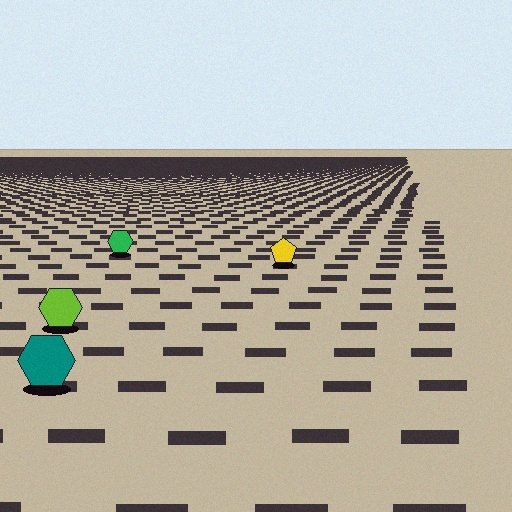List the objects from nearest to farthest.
From nearest to farthest: the teal hexagon, the lime hexagon, the yellow pentagon, the green hexagon.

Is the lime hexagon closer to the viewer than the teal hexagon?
No. The teal hexagon is closer — you can tell from the texture gradient: the ground texture is coarser near it.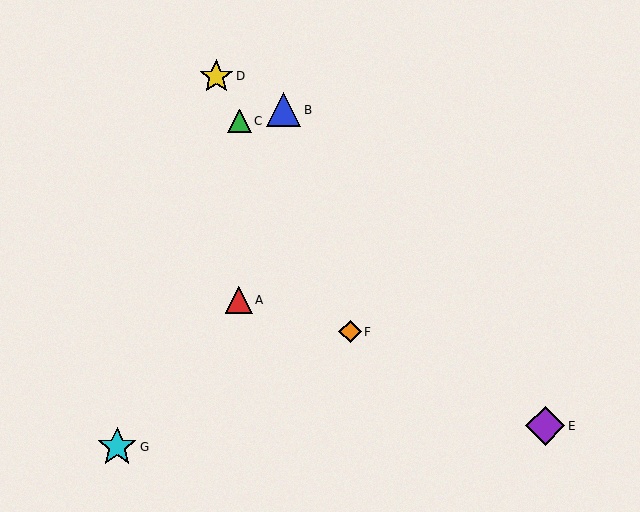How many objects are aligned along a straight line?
3 objects (C, D, F) are aligned along a straight line.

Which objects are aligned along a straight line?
Objects C, D, F are aligned along a straight line.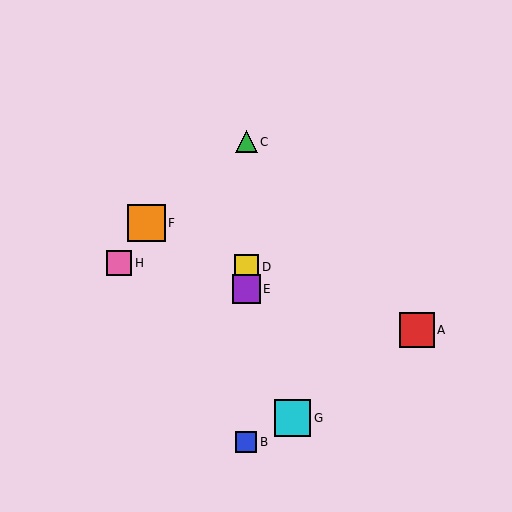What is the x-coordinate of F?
Object F is at x≈147.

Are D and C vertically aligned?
Yes, both are at x≈246.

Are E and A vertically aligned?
No, E is at x≈246 and A is at x≈417.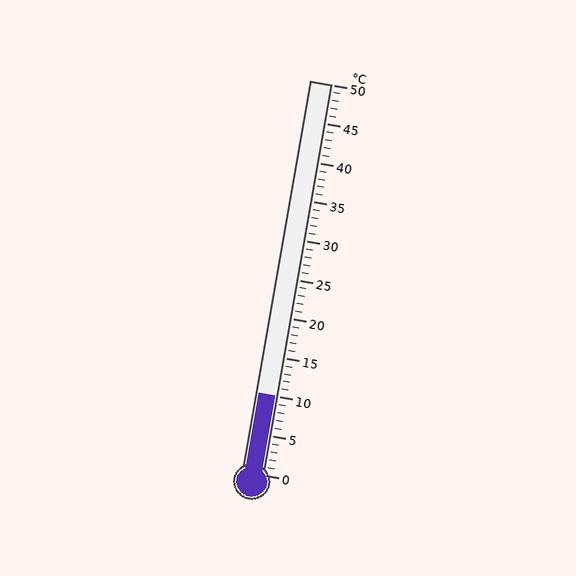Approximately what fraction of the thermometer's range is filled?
The thermometer is filled to approximately 20% of its range.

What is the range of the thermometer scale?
The thermometer scale ranges from 0°C to 50°C.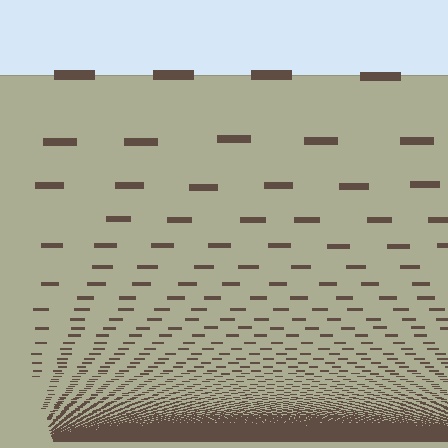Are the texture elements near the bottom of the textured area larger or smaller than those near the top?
Smaller. The gradient is inverted — elements near the bottom are smaller and denser.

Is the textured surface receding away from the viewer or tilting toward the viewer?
The surface appears to tilt toward the viewer. Texture elements get larger and sparser toward the top.